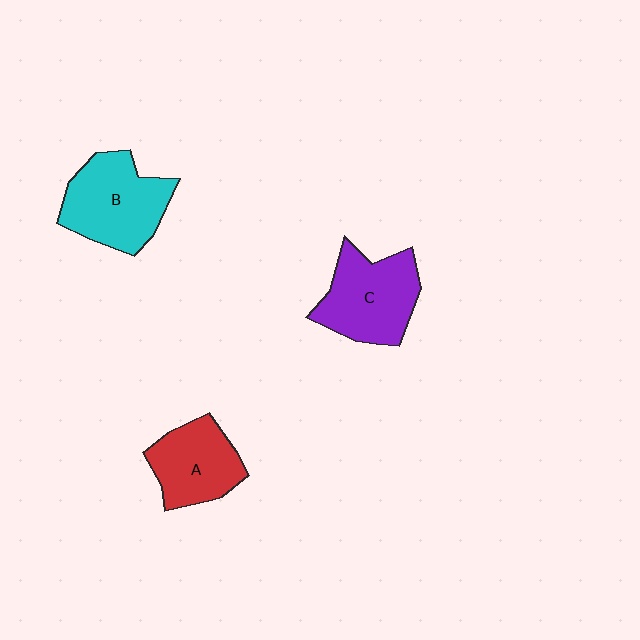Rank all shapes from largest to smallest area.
From largest to smallest: B (cyan), C (purple), A (red).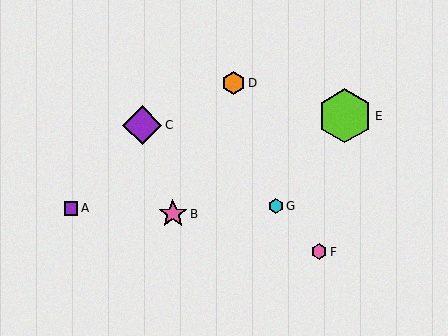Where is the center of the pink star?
The center of the pink star is at (173, 214).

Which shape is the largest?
The lime hexagon (labeled E) is the largest.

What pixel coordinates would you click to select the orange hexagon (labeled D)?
Click at (233, 83) to select the orange hexagon D.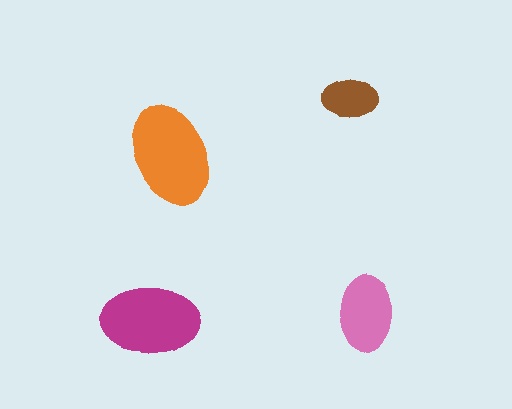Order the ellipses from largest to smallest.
the orange one, the magenta one, the pink one, the brown one.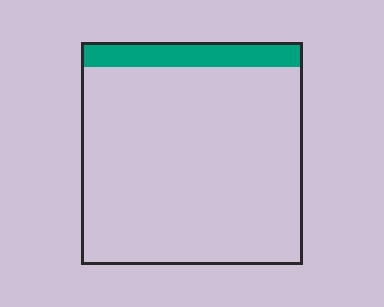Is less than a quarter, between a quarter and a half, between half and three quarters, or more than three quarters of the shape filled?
Less than a quarter.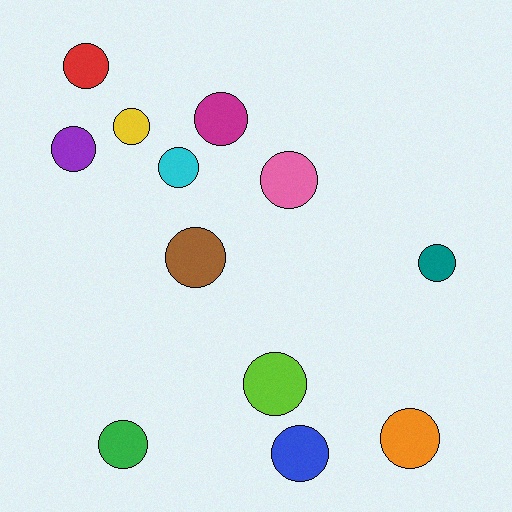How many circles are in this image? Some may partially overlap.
There are 12 circles.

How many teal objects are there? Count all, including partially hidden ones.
There is 1 teal object.